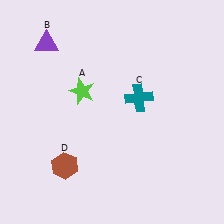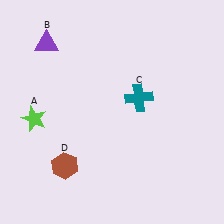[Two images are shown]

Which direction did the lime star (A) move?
The lime star (A) moved left.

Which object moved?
The lime star (A) moved left.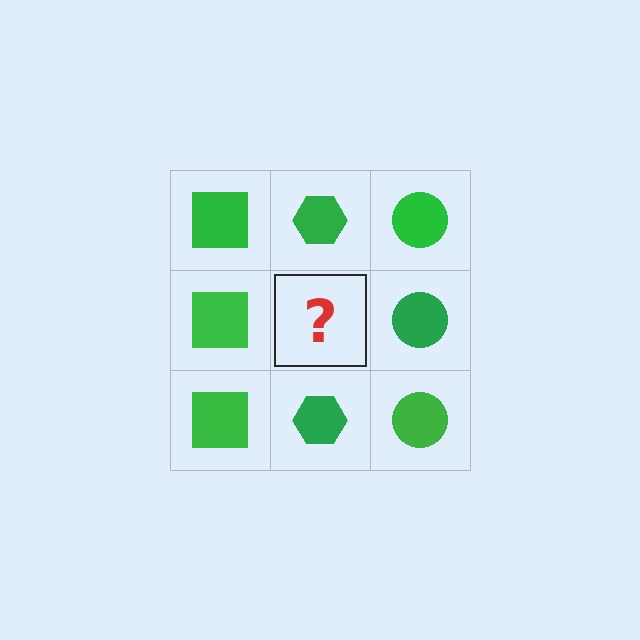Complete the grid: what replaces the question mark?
The question mark should be replaced with a green hexagon.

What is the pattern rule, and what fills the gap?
The rule is that each column has a consistent shape. The gap should be filled with a green hexagon.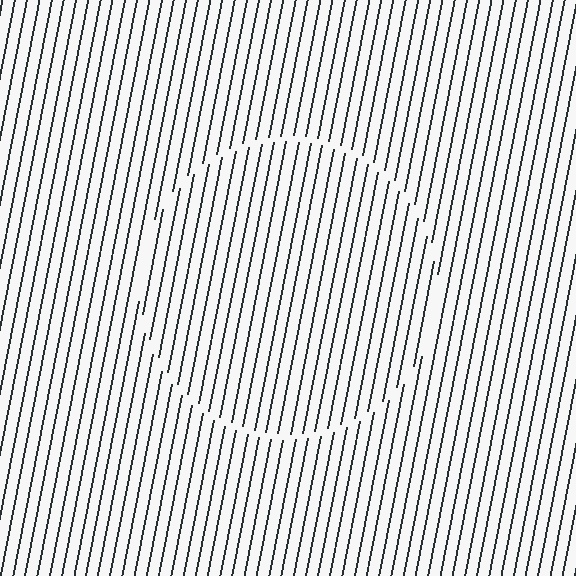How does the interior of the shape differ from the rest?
The interior of the shape contains the same grating, shifted by half a period — the contour is defined by the phase discontinuity where line-ends from the inner and outer gratings abut.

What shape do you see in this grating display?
An illusory circle. The interior of the shape contains the same grating, shifted by half a period — the contour is defined by the phase discontinuity where line-ends from the inner and outer gratings abut.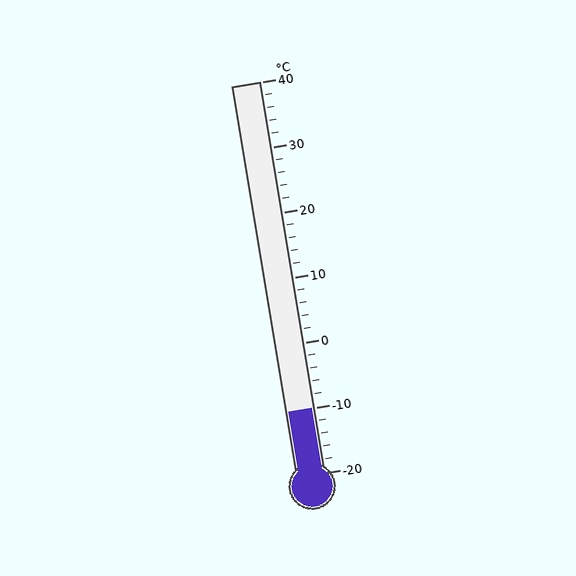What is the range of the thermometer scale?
The thermometer scale ranges from -20°C to 40°C.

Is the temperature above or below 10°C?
The temperature is below 10°C.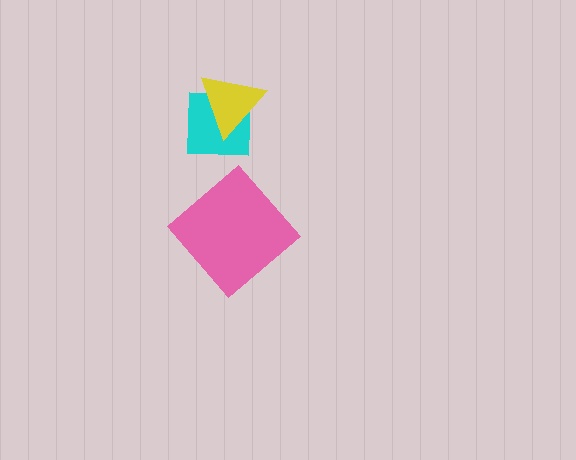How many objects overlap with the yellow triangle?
1 object overlaps with the yellow triangle.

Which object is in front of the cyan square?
The yellow triangle is in front of the cyan square.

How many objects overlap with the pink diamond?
0 objects overlap with the pink diamond.